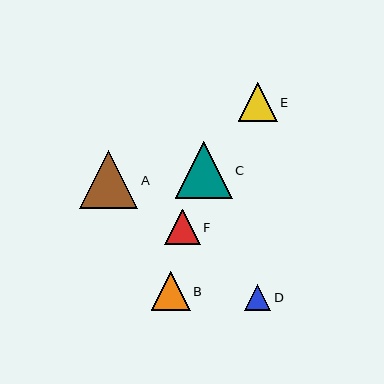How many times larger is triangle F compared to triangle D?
Triangle F is approximately 1.4 times the size of triangle D.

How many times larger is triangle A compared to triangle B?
Triangle A is approximately 1.5 times the size of triangle B.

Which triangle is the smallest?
Triangle D is the smallest with a size of approximately 26 pixels.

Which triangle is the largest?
Triangle A is the largest with a size of approximately 58 pixels.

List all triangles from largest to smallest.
From largest to smallest: A, C, E, B, F, D.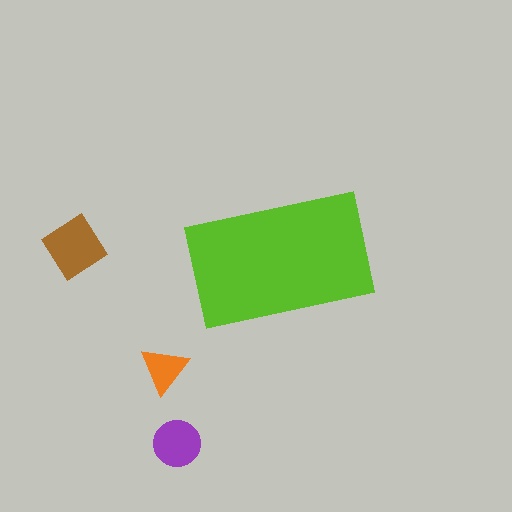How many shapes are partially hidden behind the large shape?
0 shapes are partially hidden.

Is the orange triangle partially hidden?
No, the orange triangle is fully visible.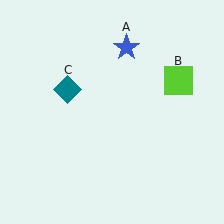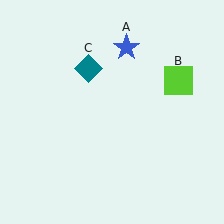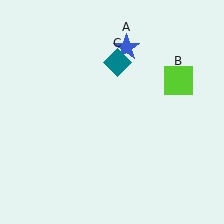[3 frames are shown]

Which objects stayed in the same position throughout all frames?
Blue star (object A) and lime square (object B) remained stationary.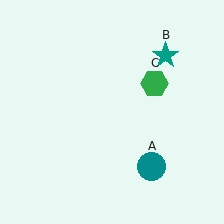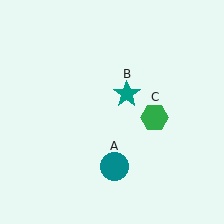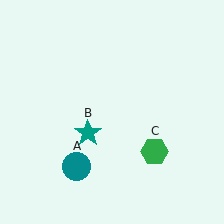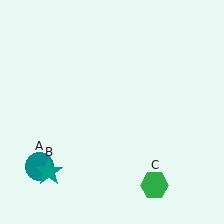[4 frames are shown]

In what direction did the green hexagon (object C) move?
The green hexagon (object C) moved down.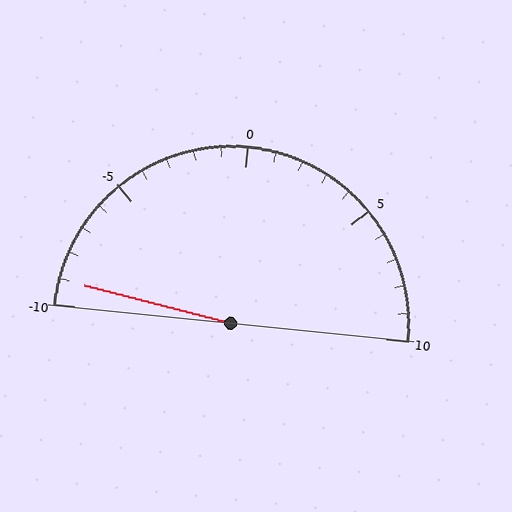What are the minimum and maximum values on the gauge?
The gauge ranges from -10 to 10.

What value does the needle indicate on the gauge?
The needle indicates approximately -9.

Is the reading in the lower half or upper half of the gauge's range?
The reading is in the lower half of the range (-10 to 10).